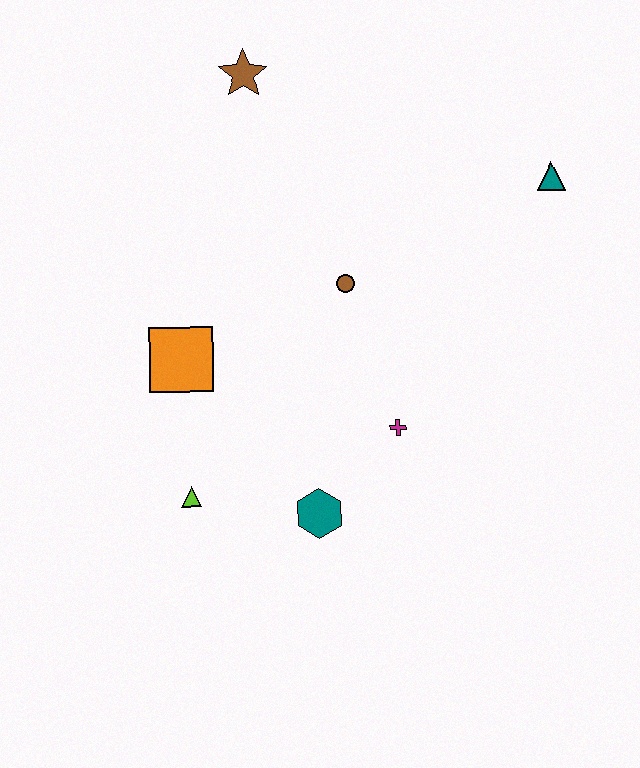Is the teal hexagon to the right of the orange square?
Yes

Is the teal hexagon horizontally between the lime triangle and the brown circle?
Yes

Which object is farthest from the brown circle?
The lime triangle is farthest from the brown circle.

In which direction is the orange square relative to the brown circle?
The orange square is to the left of the brown circle.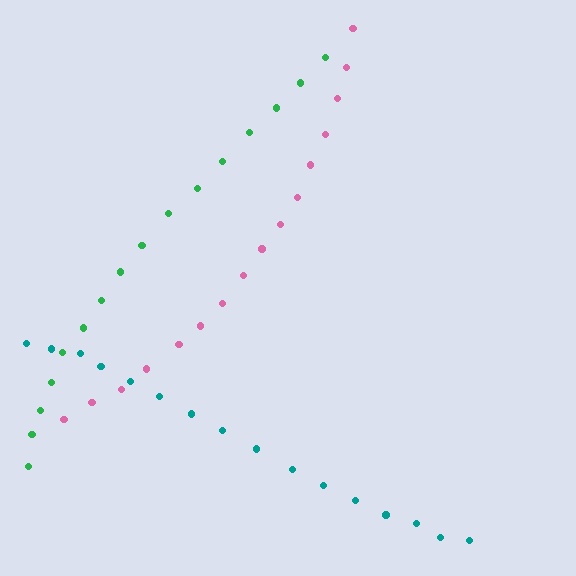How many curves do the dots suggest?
There are 3 distinct paths.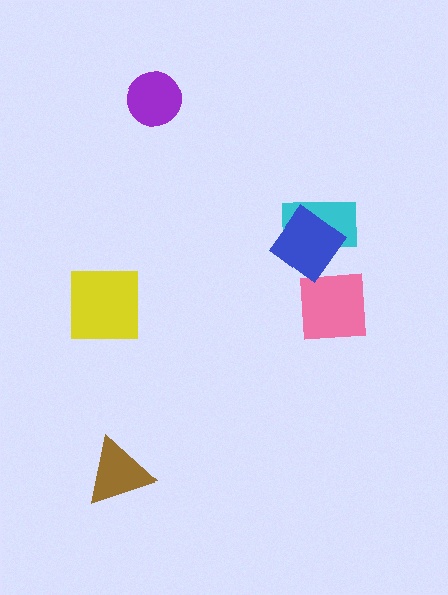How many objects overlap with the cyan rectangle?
1 object overlaps with the cyan rectangle.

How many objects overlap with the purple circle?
0 objects overlap with the purple circle.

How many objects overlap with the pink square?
0 objects overlap with the pink square.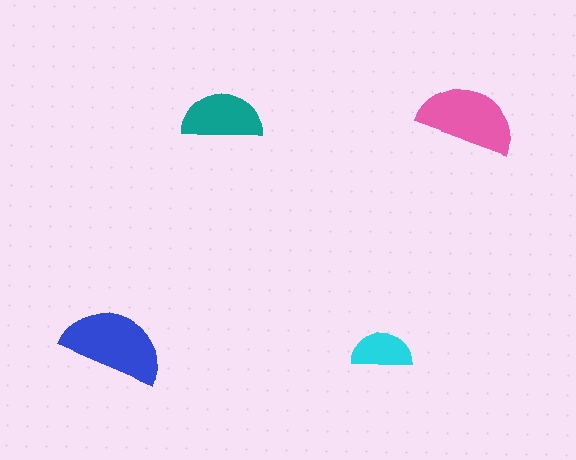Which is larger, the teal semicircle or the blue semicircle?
The blue one.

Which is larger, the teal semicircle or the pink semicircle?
The pink one.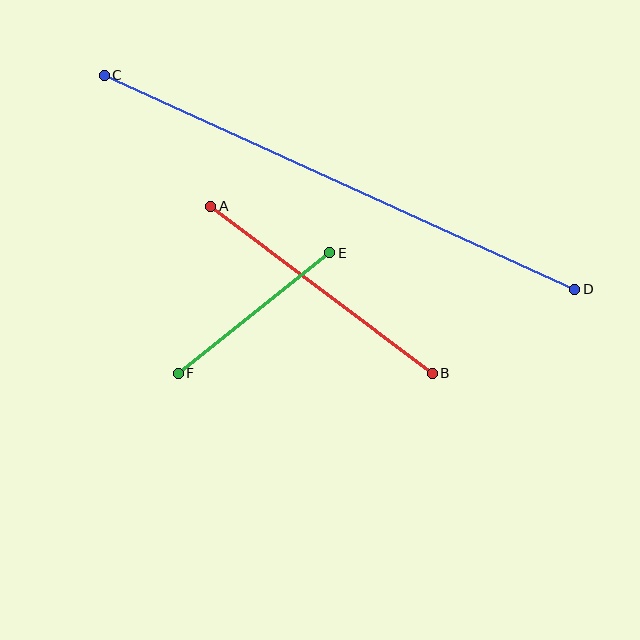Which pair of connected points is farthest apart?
Points C and D are farthest apart.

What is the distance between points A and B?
The distance is approximately 278 pixels.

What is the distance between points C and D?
The distance is approximately 517 pixels.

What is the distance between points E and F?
The distance is approximately 193 pixels.